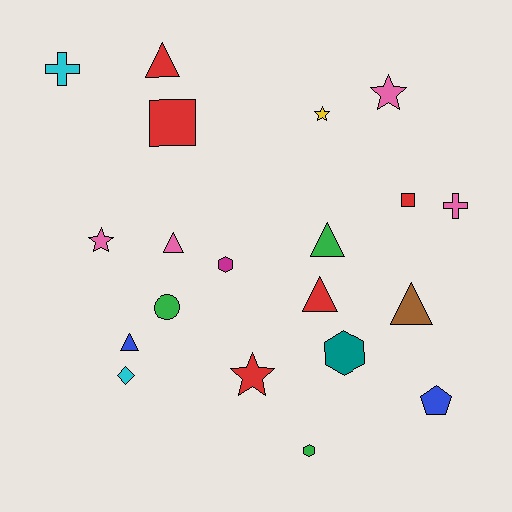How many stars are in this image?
There are 4 stars.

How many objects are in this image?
There are 20 objects.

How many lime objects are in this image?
There are no lime objects.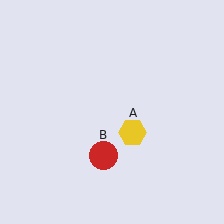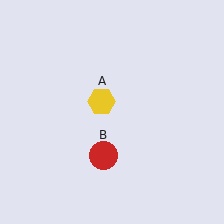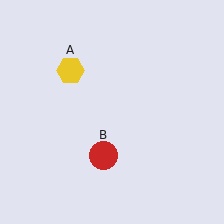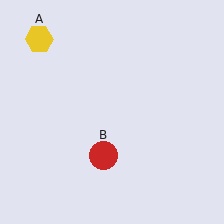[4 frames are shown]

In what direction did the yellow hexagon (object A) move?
The yellow hexagon (object A) moved up and to the left.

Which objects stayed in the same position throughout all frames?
Red circle (object B) remained stationary.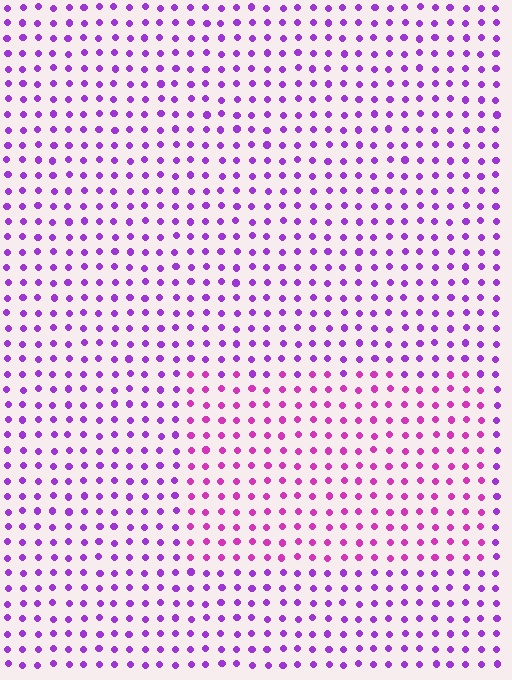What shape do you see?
I see a rectangle.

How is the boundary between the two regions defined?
The boundary is defined purely by a slight shift in hue (about 30 degrees). Spacing, size, and orientation are identical on both sides.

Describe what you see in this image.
The image is filled with small purple elements in a uniform arrangement. A rectangle-shaped region is visible where the elements are tinted to a slightly different hue, forming a subtle color boundary.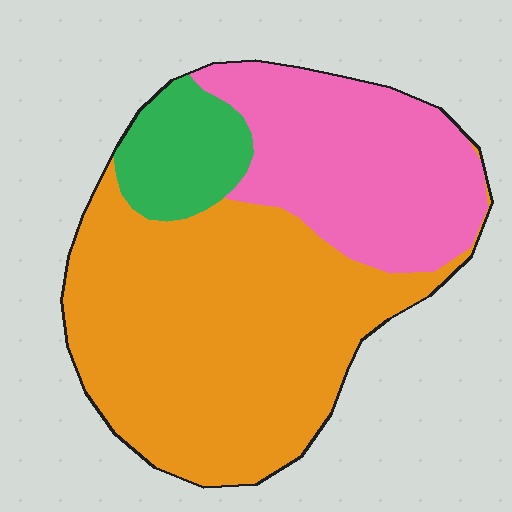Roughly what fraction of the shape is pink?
Pink takes up about one third (1/3) of the shape.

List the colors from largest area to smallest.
From largest to smallest: orange, pink, green.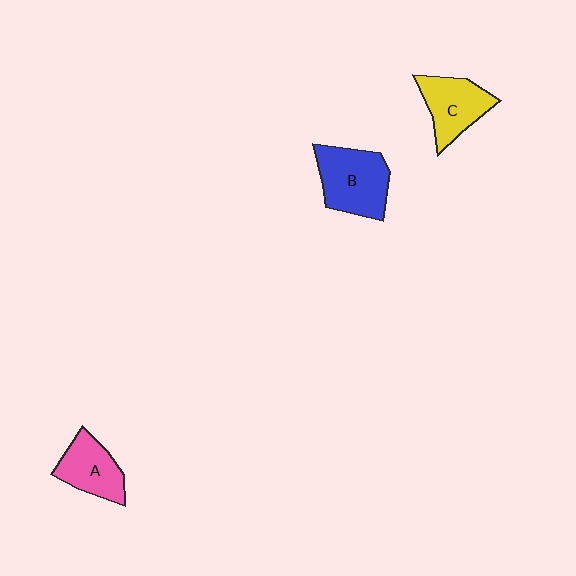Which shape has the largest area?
Shape B (blue).